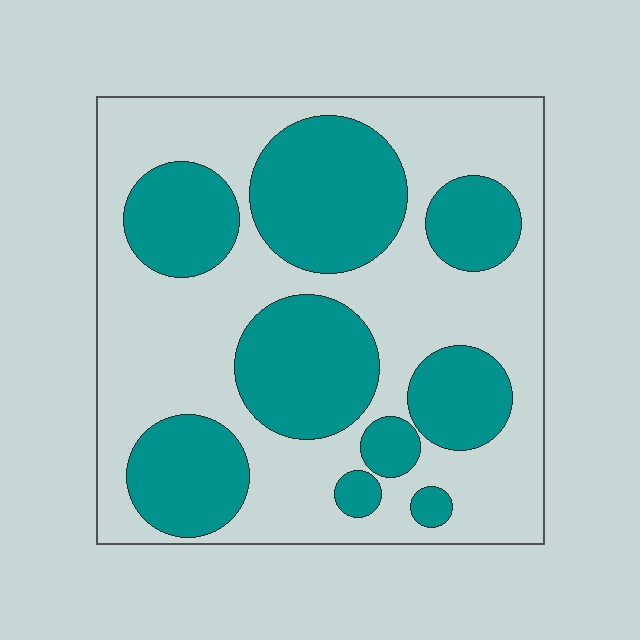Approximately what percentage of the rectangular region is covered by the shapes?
Approximately 40%.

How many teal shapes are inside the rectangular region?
9.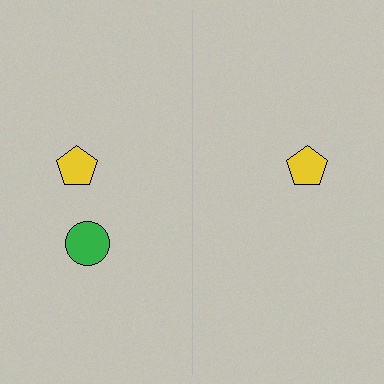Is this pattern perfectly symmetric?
No, the pattern is not perfectly symmetric. A green circle is missing from the right side.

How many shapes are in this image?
There are 3 shapes in this image.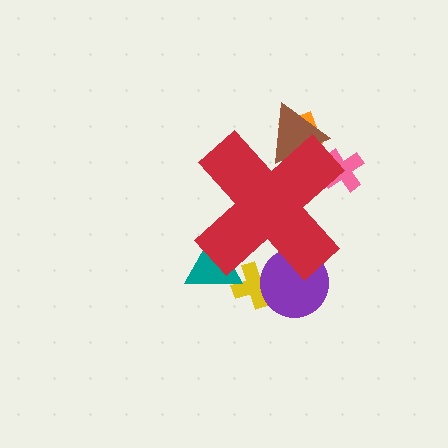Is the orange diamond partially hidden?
Yes, the orange diamond is partially hidden behind the red cross.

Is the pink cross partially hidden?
Yes, the pink cross is partially hidden behind the red cross.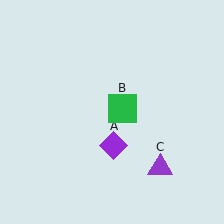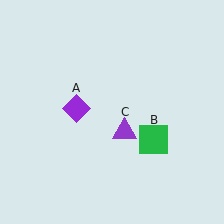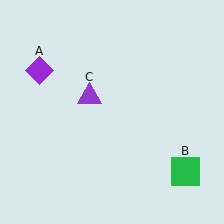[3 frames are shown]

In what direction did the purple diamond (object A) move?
The purple diamond (object A) moved up and to the left.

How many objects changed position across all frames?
3 objects changed position: purple diamond (object A), green square (object B), purple triangle (object C).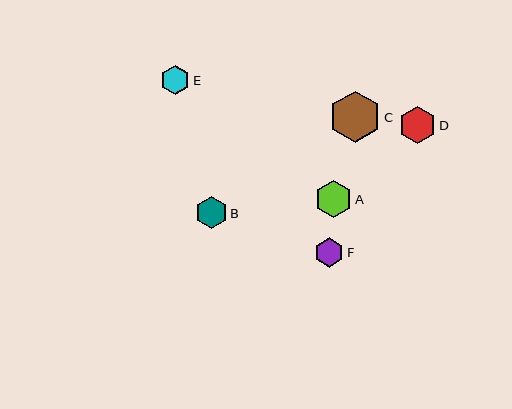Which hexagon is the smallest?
Hexagon E is the smallest with a size of approximately 29 pixels.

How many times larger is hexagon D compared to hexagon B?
Hexagon D is approximately 1.2 times the size of hexagon B.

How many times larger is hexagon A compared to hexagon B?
Hexagon A is approximately 1.2 times the size of hexagon B.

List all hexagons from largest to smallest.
From largest to smallest: C, D, A, B, F, E.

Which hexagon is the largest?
Hexagon C is the largest with a size of approximately 52 pixels.